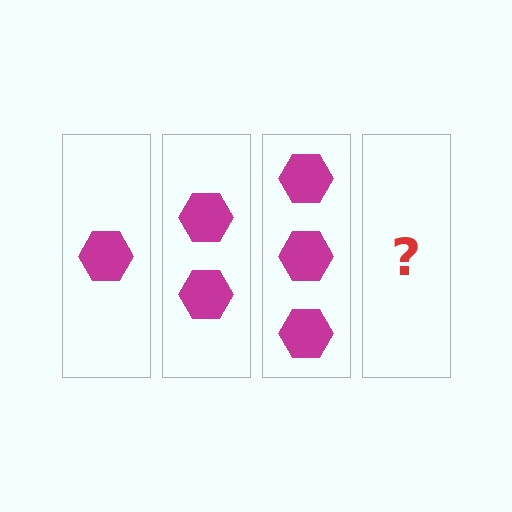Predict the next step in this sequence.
The next step is 4 hexagons.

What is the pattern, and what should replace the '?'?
The pattern is that each step adds one more hexagon. The '?' should be 4 hexagons.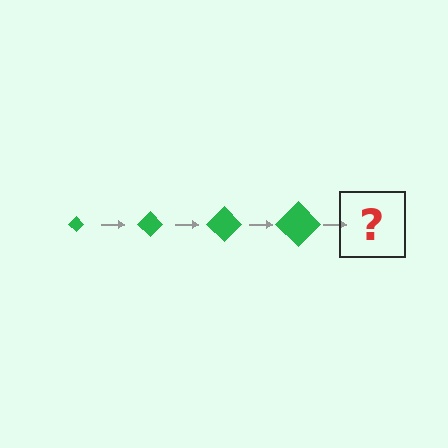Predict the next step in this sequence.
The next step is a green diamond, larger than the previous one.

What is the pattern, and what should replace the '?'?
The pattern is that the diamond gets progressively larger each step. The '?' should be a green diamond, larger than the previous one.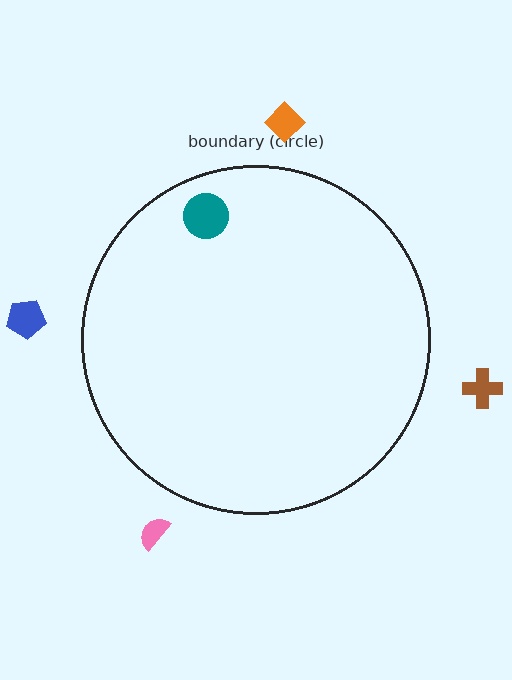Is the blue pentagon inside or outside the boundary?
Outside.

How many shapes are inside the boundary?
1 inside, 4 outside.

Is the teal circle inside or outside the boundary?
Inside.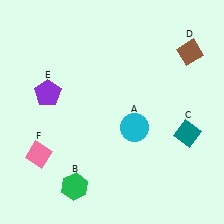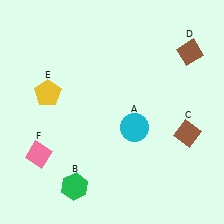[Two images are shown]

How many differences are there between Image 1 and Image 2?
There are 2 differences between the two images.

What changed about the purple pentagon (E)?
In Image 1, E is purple. In Image 2, it changed to yellow.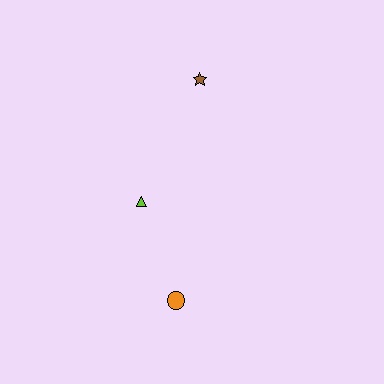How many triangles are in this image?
There is 1 triangle.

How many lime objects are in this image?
There is 1 lime object.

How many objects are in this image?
There are 3 objects.